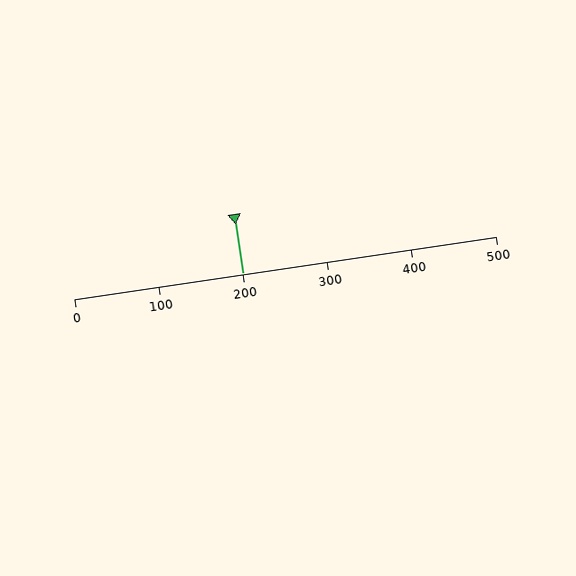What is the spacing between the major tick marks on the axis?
The major ticks are spaced 100 apart.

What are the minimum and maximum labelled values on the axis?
The axis runs from 0 to 500.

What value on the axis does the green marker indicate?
The marker indicates approximately 200.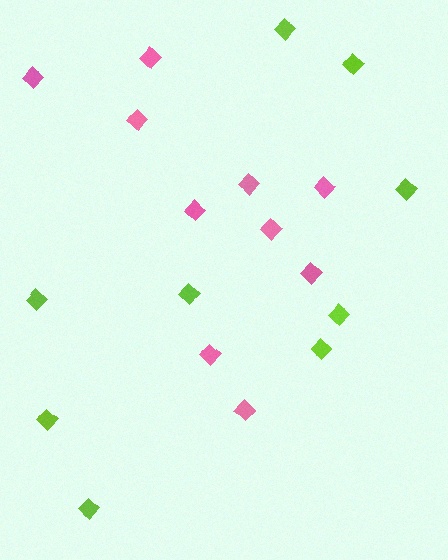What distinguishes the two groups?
There are 2 groups: one group of pink diamonds (10) and one group of lime diamonds (9).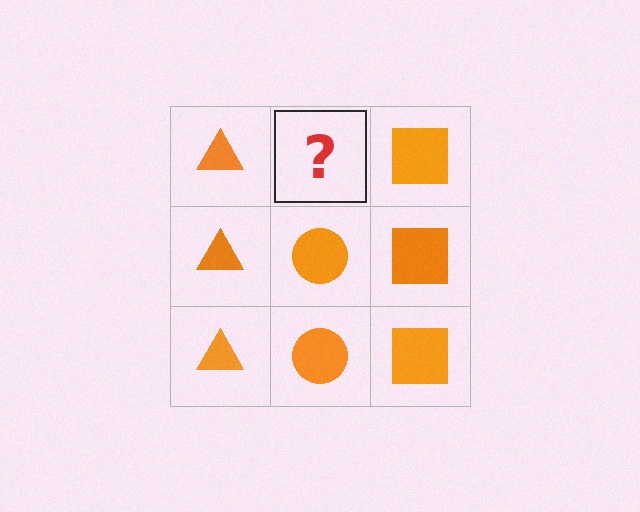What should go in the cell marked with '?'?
The missing cell should contain an orange circle.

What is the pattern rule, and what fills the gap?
The rule is that each column has a consistent shape. The gap should be filled with an orange circle.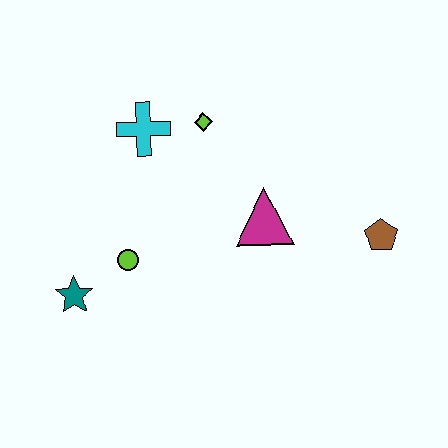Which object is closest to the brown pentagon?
The magenta triangle is closest to the brown pentagon.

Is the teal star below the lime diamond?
Yes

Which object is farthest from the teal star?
The brown pentagon is farthest from the teal star.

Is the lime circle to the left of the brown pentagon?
Yes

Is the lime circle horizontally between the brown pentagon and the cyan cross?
No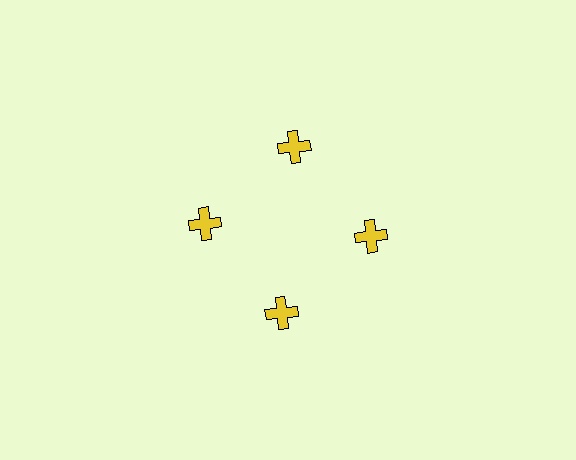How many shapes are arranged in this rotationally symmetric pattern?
There are 4 shapes, arranged in 4 groups of 1.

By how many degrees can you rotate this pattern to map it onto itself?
The pattern maps onto itself every 90 degrees of rotation.